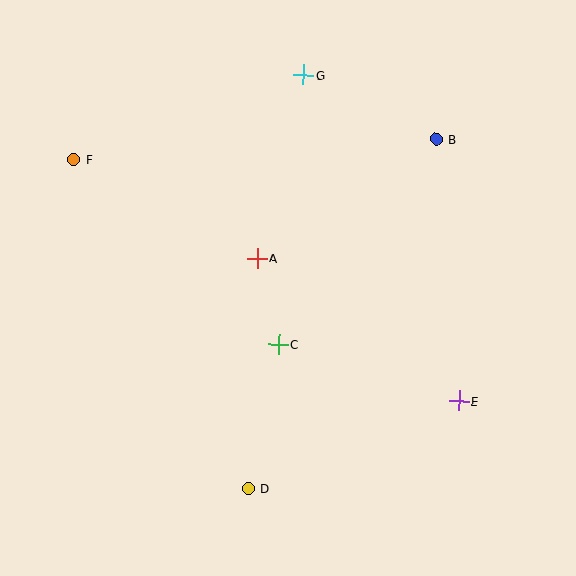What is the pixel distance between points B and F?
The distance between B and F is 363 pixels.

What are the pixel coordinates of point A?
Point A is at (257, 258).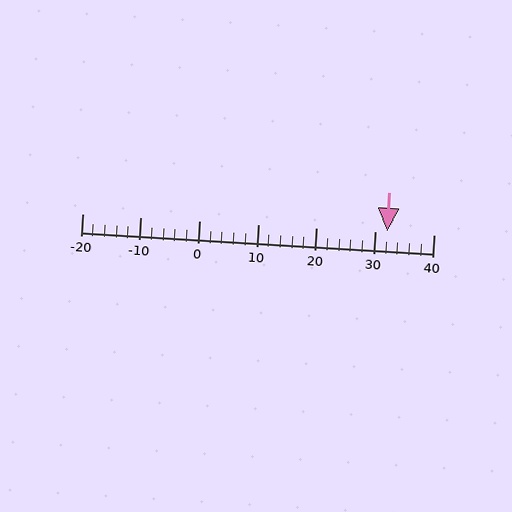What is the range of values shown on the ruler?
The ruler shows values from -20 to 40.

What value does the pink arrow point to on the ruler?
The pink arrow points to approximately 32.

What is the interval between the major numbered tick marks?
The major tick marks are spaced 10 units apart.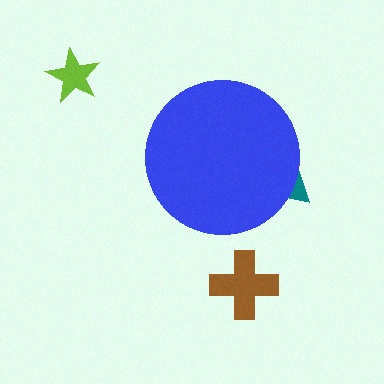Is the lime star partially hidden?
No, the lime star is fully visible.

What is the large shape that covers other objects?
A blue circle.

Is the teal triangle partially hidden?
Yes, the teal triangle is partially hidden behind the blue circle.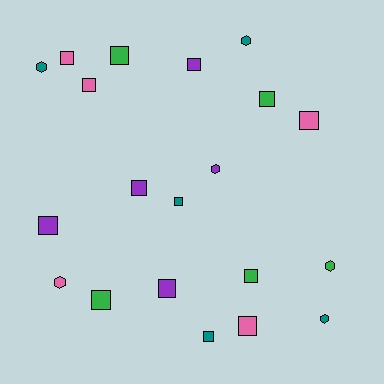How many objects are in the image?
There are 20 objects.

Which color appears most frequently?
Green, with 5 objects.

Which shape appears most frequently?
Square, with 14 objects.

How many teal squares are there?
There are 2 teal squares.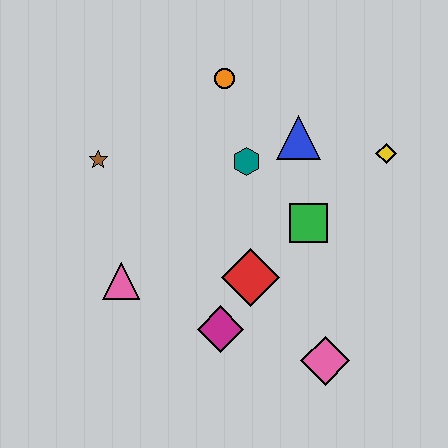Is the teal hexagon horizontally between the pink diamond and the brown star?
Yes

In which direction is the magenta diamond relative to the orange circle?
The magenta diamond is below the orange circle.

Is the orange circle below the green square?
No